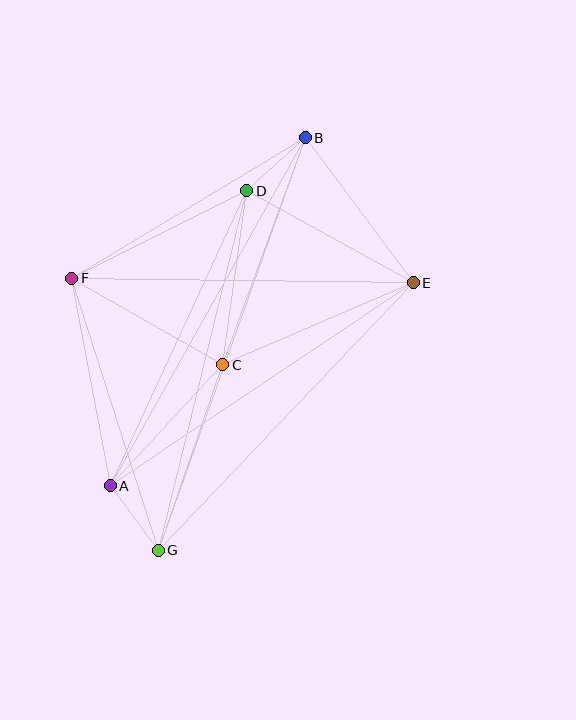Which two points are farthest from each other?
Points B and G are farthest from each other.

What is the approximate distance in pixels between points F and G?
The distance between F and G is approximately 285 pixels.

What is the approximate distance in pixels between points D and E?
The distance between D and E is approximately 190 pixels.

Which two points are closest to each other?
Points B and D are closest to each other.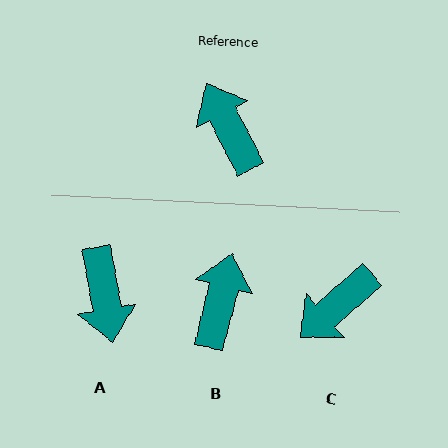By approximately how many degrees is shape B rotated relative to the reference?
Approximately 42 degrees clockwise.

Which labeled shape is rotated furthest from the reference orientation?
A, about 162 degrees away.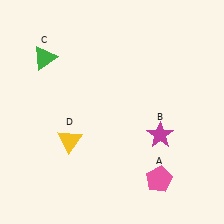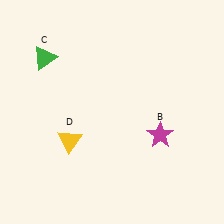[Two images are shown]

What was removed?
The pink pentagon (A) was removed in Image 2.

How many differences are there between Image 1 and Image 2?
There is 1 difference between the two images.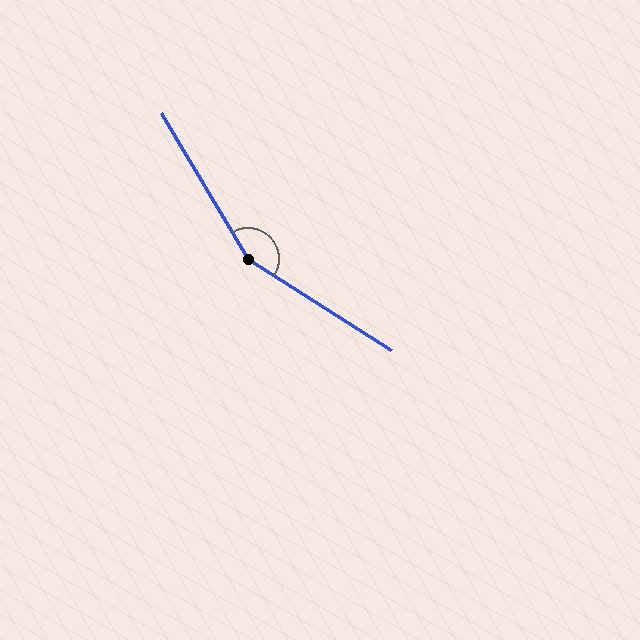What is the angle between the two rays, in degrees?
Approximately 153 degrees.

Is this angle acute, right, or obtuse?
It is obtuse.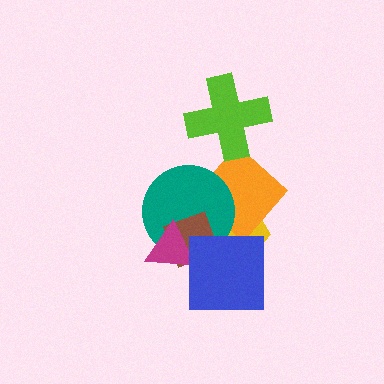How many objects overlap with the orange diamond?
2 objects overlap with the orange diamond.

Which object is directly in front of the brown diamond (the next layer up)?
The magenta triangle is directly in front of the brown diamond.